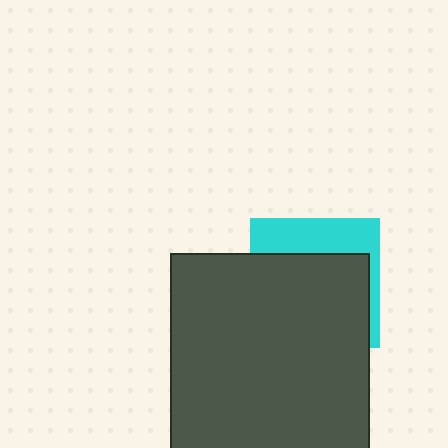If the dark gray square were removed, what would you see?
You would see the complete cyan square.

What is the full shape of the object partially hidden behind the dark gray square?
The partially hidden object is a cyan square.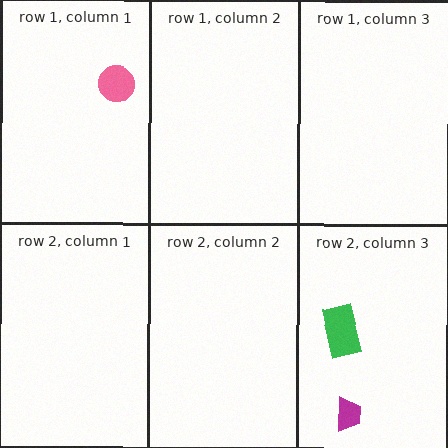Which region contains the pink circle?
The row 1, column 1 region.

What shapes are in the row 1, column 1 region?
The pink circle.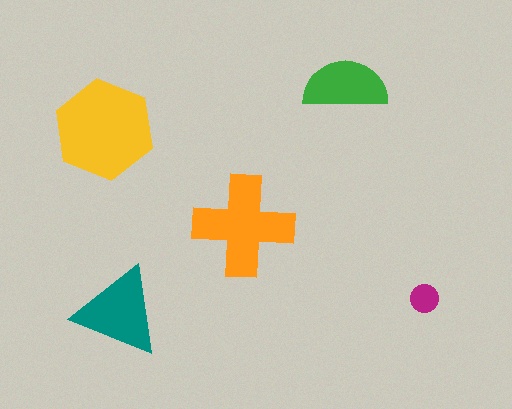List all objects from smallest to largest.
The magenta circle, the green semicircle, the teal triangle, the orange cross, the yellow hexagon.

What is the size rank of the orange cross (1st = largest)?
2nd.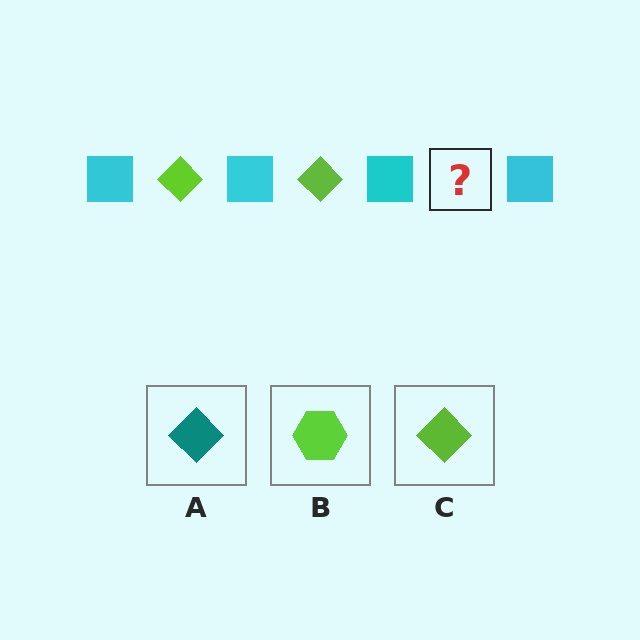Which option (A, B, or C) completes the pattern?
C.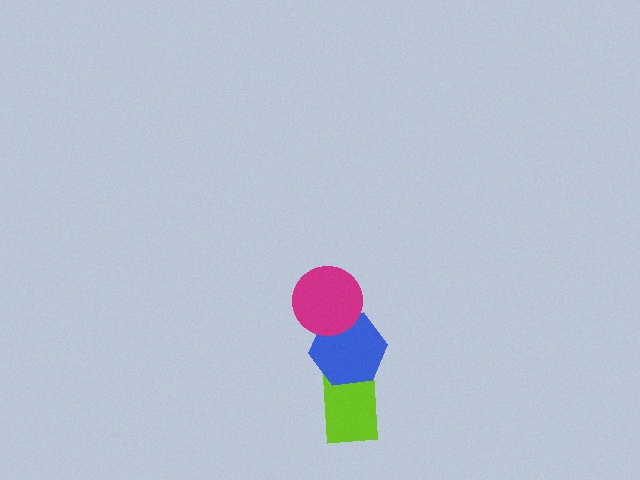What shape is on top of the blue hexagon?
The magenta circle is on top of the blue hexagon.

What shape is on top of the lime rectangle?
The blue hexagon is on top of the lime rectangle.